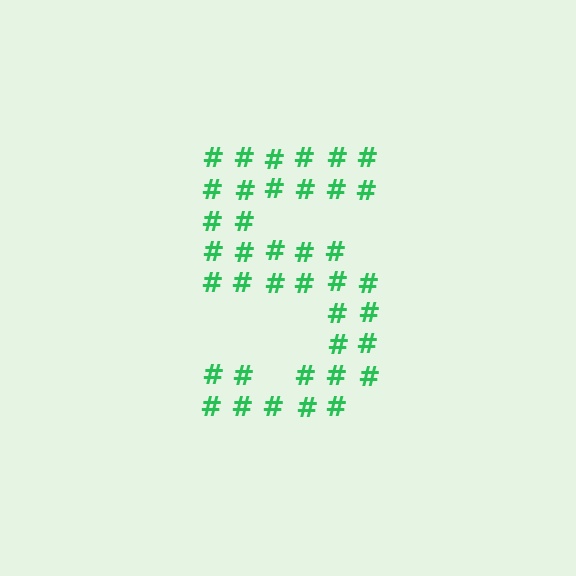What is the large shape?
The large shape is the digit 5.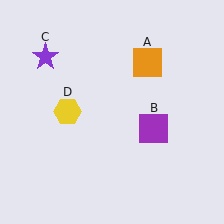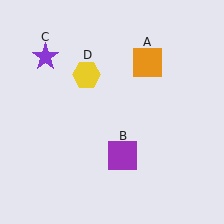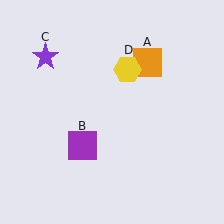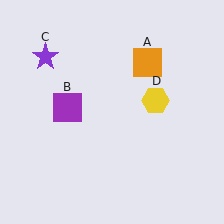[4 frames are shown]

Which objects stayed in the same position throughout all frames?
Orange square (object A) and purple star (object C) remained stationary.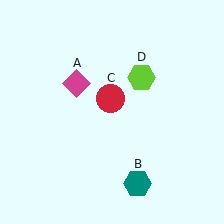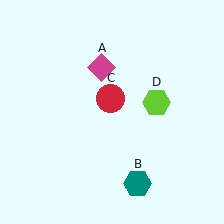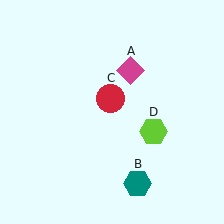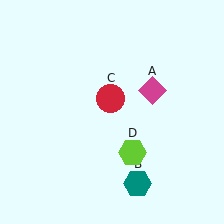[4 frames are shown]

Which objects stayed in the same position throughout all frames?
Teal hexagon (object B) and red circle (object C) remained stationary.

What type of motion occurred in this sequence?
The magenta diamond (object A), lime hexagon (object D) rotated clockwise around the center of the scene.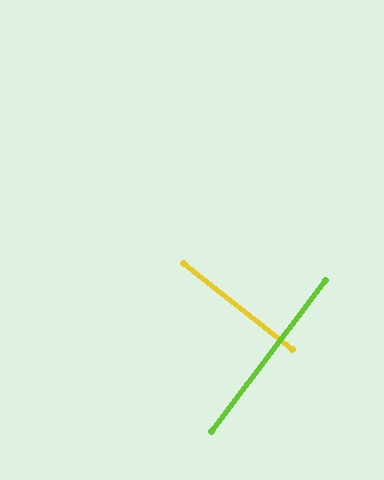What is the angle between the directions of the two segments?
Approximately 89 degrees.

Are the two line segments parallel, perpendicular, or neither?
Perpendicular — they meet at approximately 89°.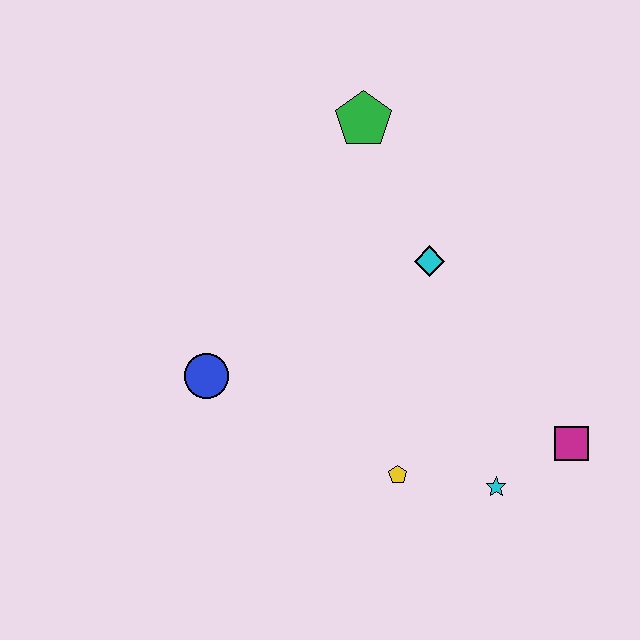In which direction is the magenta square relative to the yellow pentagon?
The magenta square is to the right of the yellow pentagon.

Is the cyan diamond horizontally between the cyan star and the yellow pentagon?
Yes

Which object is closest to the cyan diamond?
The green pentagon is closest to the cyan diamond.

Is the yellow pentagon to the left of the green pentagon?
No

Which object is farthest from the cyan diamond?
The blue circle is farthest from the cyan diamond.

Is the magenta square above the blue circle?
No